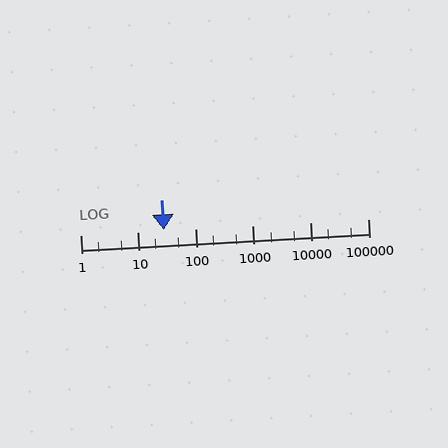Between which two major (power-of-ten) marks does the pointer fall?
The pointer is between 10 and 100.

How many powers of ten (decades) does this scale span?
The scale spans 5 decades, from 1 to 100000.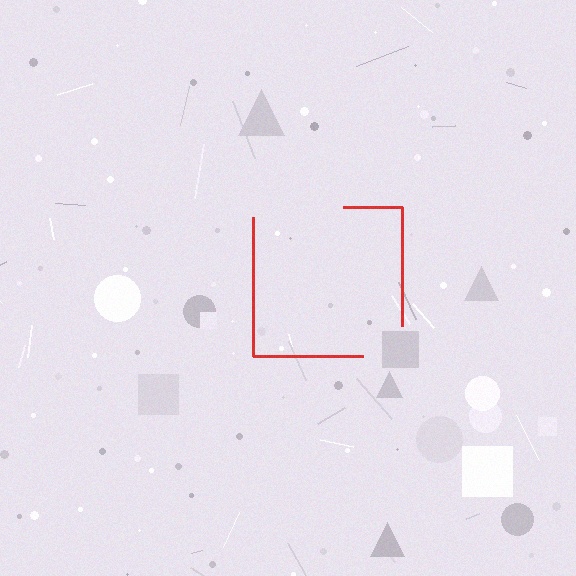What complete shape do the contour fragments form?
The contour fragments form a square.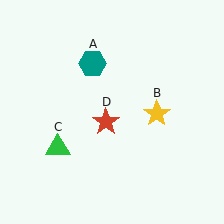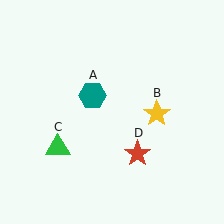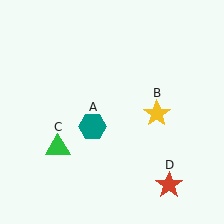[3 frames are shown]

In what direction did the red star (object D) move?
The red star (object D) moved down and to the right.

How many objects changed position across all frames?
2 objects changed position: teal hexagon (object A), red star (object D).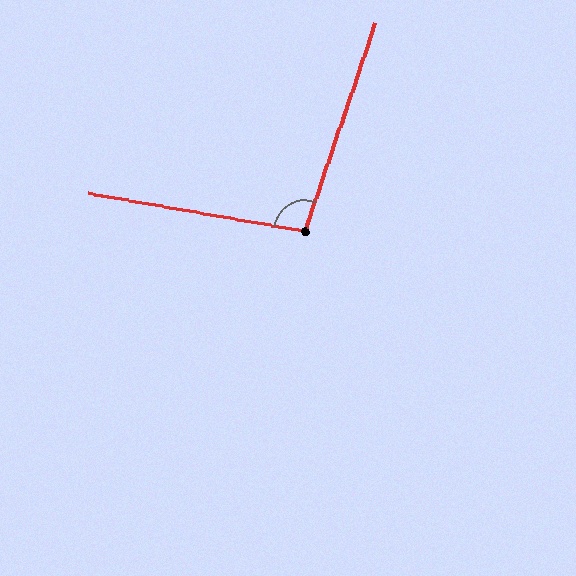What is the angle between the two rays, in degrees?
Approximately 99 degrees.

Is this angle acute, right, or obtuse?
It is obtuse.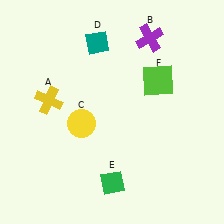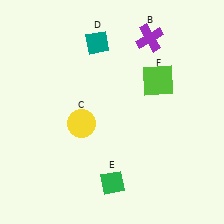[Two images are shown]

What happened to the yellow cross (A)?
The yellow cross (A) was removed in Image 2. It was in the top-left area of Image 1.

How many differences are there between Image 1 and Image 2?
There is 1 difference between the two images.